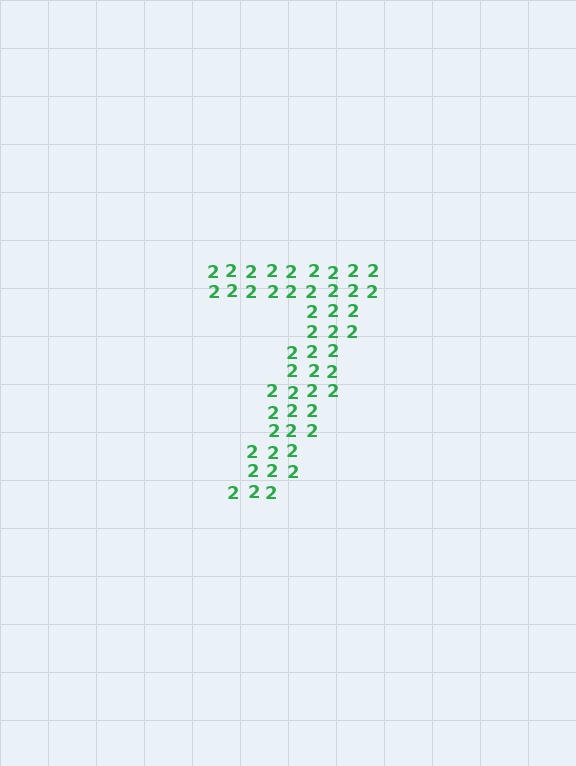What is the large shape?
The large shape is the digit 7.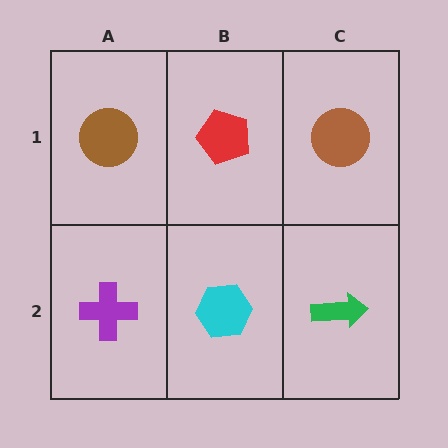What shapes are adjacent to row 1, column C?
A green arrow (row 2, column C), a red pentagon (row 1, column B).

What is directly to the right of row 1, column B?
A brown circle.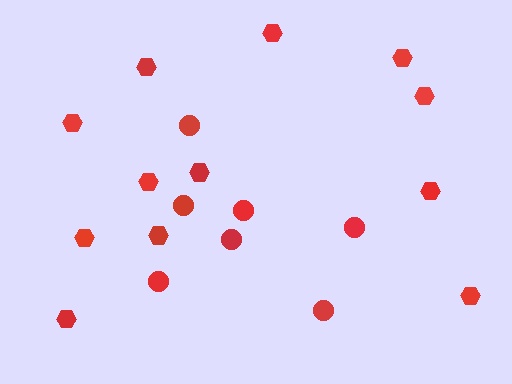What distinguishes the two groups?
There are 2 groups: one group of hexagons (12) and one group of circles (7).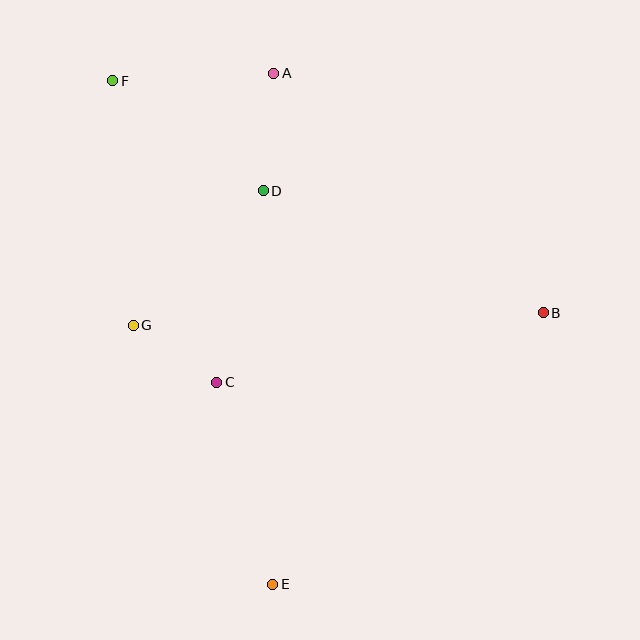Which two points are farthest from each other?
Points E and F are farthest from each other.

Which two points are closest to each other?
Points C and G are closest to each other.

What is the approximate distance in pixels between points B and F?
The distance between B and F is approximately 489 pixels.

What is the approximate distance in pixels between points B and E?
The distance between B and E is approximately 383 pixels.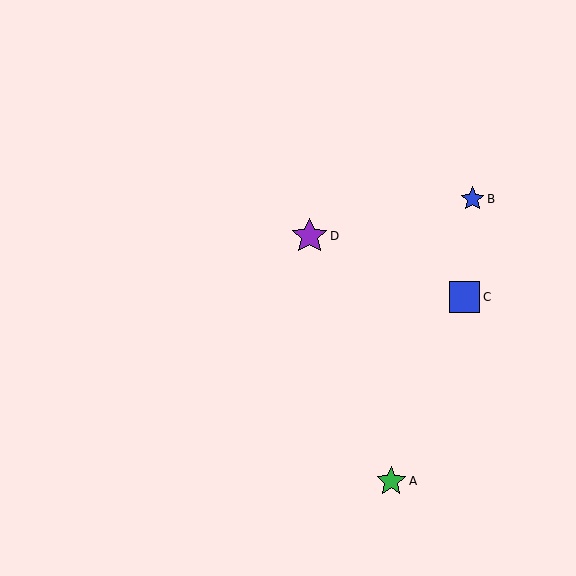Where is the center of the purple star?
The center of the purple star is at (309, 236).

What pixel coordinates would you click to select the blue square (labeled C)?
Click at (464, 297) to select the blue square C.